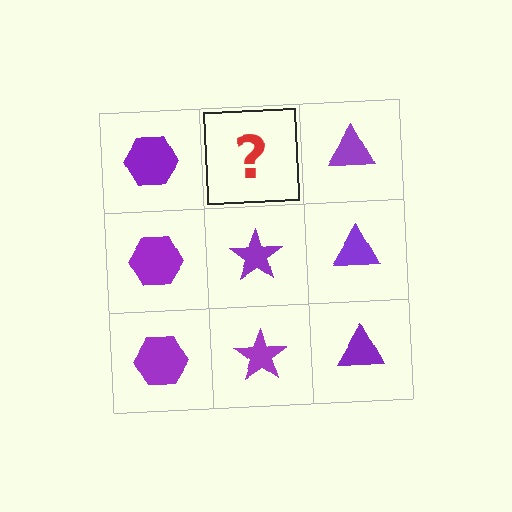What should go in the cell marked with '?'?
The missing cell should contain a purple star.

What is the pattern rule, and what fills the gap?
The rule is that each column has a consistent shape. The gap should be filled with a purple star.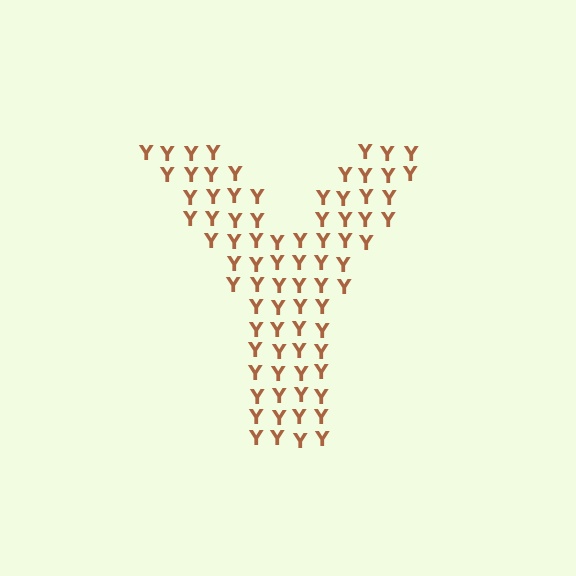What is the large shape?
The large shape is the letter Y.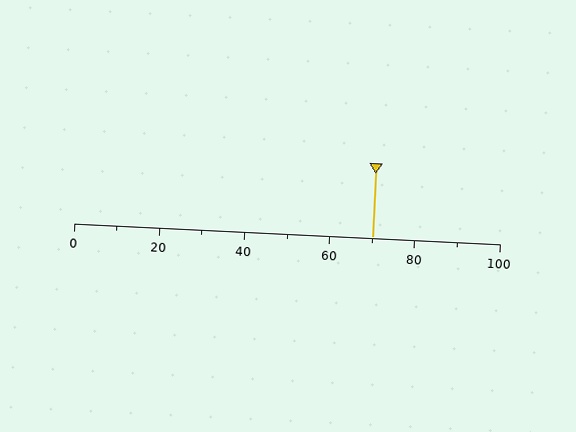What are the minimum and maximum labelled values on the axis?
The axis runs from 0 to 100.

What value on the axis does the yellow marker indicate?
The marker indicates approximately 70.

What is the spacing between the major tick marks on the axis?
The major ticks are spaced 20 apart.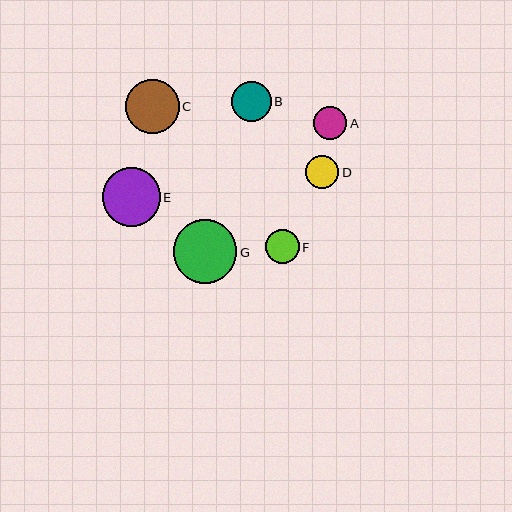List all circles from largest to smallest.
From largest to smallest: G, E, C, B, F, D, A.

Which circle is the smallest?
Circle A is the smallest with a size of approximately 33 pixels.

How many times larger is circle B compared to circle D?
Circle B is approximately 1.2 times the size of circle D.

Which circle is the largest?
Circle G is the largest with a size of approximately 63 pixels.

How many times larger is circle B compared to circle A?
Circle B is approximately 1.2 times the size of circle A.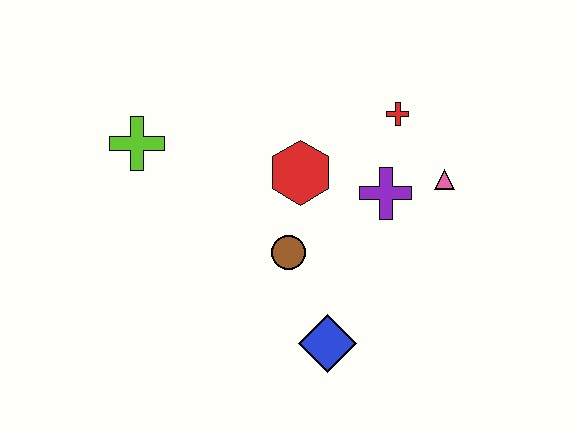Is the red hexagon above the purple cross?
Yes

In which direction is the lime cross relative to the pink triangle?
The lime cross is to the left of the pink triangle.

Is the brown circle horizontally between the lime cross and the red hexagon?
Yes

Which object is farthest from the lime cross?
The pink triangle is farthest from the lime cross.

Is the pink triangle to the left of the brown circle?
No